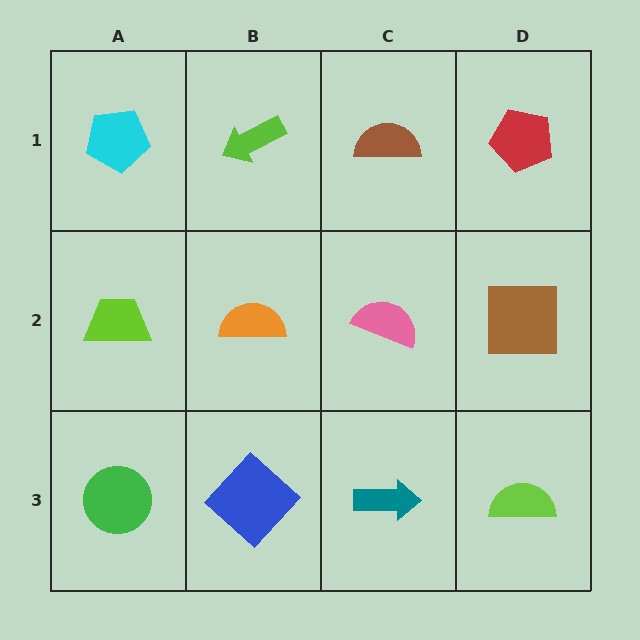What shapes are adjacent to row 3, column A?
A lime trapezoid (row 2, column A), a blue diamond (row 3, column B).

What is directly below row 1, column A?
A lime trapezoid.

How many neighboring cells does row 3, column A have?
2.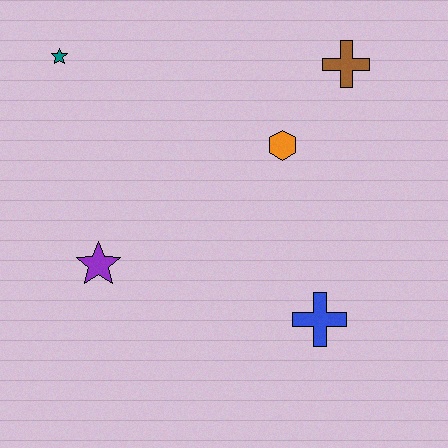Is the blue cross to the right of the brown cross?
No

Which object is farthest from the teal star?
The blue cross is farthest from the teal star.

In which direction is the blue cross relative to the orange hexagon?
The blue cross is below the orange hexagon.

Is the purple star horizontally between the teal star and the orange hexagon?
Yes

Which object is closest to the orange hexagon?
The brown cross is closest to the orange hexagon.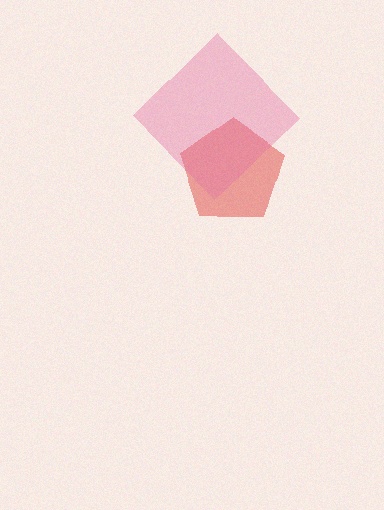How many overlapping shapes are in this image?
There are 2 overlapping shapes in the image.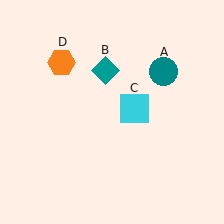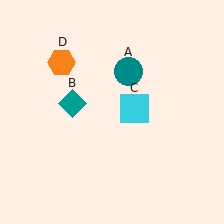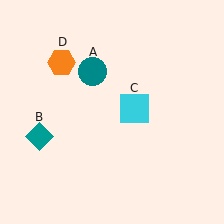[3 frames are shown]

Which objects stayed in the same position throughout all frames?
Cyan square (object C) and orange hexagon (object D) remained stationary.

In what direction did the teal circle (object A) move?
The teal circle (object A) moved left.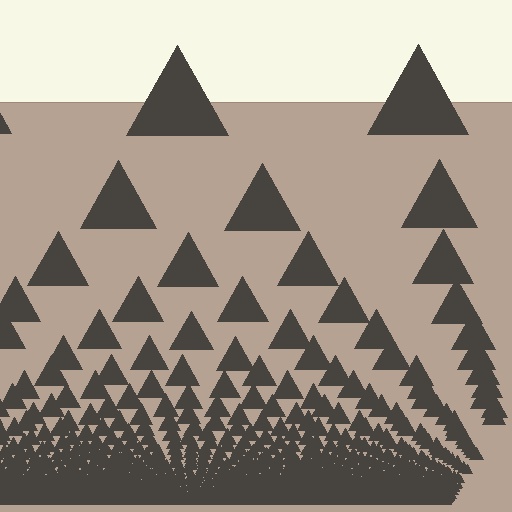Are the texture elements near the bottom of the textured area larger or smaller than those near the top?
Smaller. The gradient is inverted — elements near the bottom are smaller and denser.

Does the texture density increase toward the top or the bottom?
Density increases toward the bottom.